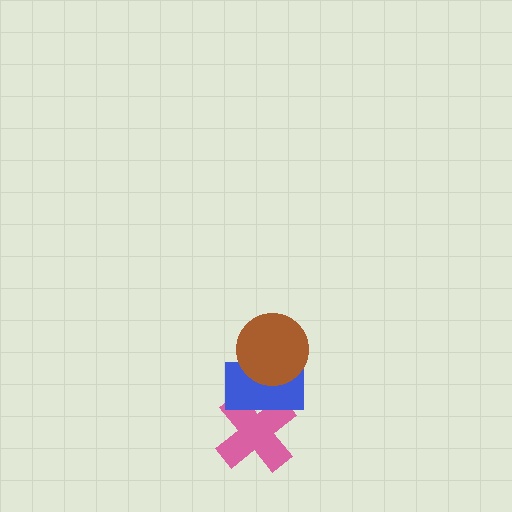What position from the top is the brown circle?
The brown circle is 1st from the top.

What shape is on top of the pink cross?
The blue rectangle is on top of the pink cross.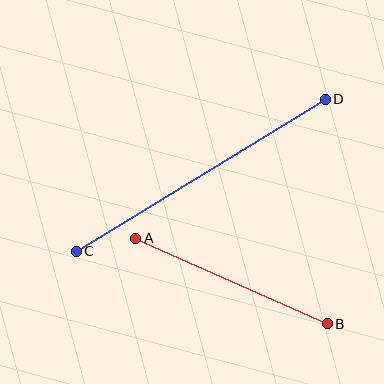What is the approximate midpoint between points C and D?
The midpoint is at approximately (201, 175) pixels.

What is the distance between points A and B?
The distance is approximately 210 pixels.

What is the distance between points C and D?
The distance is approximately 292 pixels.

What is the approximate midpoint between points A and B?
The midpoint is at approximately (232, 281) pixels.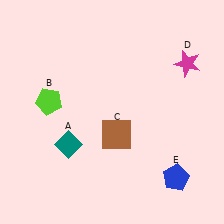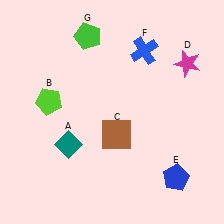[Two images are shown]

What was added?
A blue cross (F), a green pentagon (G) were added in Image 2.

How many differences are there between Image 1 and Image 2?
There are 2 differences between the two images.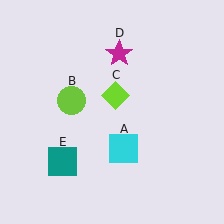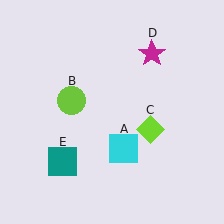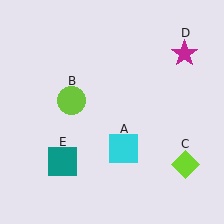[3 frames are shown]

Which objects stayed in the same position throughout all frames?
Cyan square (object A) and lime circle (object B) and teal square (object E) remained stationary.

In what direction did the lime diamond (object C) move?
The lime diamond (object C) moved down and to the right.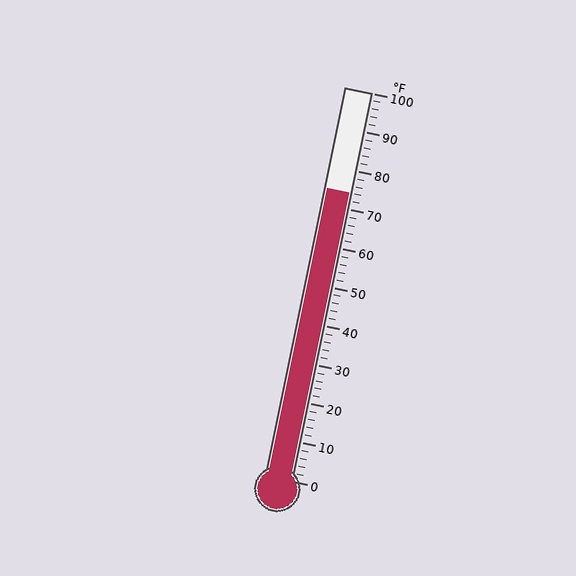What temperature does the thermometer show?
The thermometer shows approximately 74°F.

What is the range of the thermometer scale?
The thermometer scale ranges from 0°F to 100°F.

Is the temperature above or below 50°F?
The temperature is above 50°F.